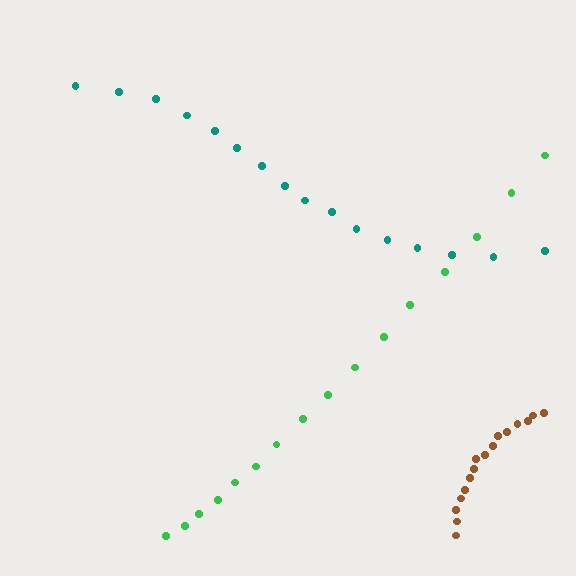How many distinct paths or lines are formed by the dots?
There are 3 distinct paths.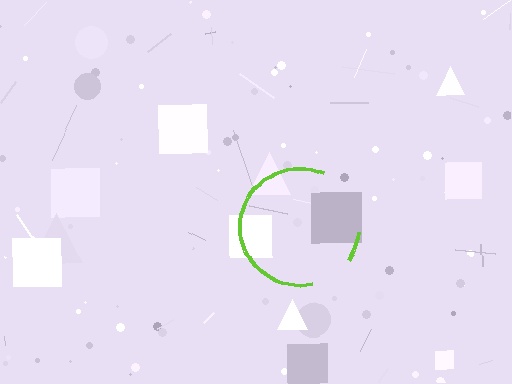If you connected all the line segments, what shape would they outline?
They would outline a circle.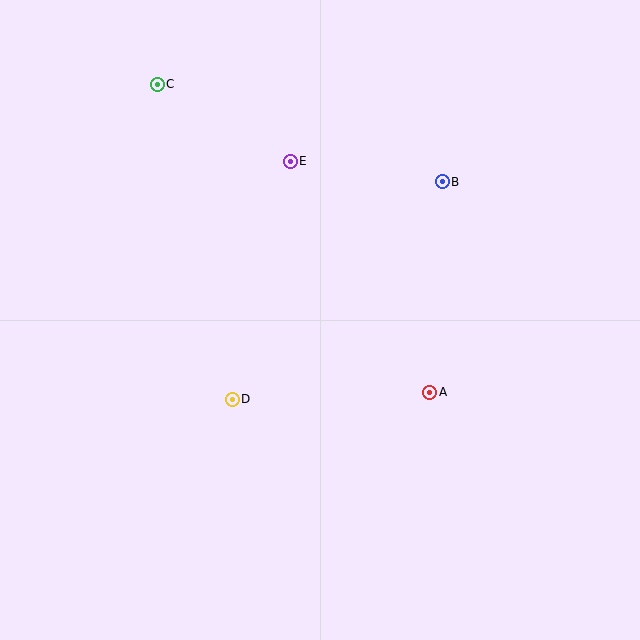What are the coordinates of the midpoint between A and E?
The midpoint between A and E is at (360, 277).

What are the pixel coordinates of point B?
Point B is at (442, 182).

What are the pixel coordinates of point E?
Point E is at (290, 161).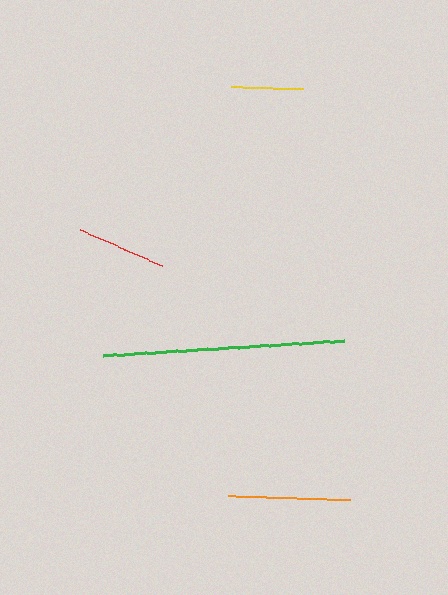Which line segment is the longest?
The green line is the longest at approximately 242 pixels.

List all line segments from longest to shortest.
From longest to shortest: green, orange, red, yellow.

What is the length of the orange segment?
The orange segment is approximately 122 pixels long.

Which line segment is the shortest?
The yellow line is the shortest at approximately 73 pixels.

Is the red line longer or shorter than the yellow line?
The red line is longer than the yellow line.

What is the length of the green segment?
The green segment is approximately 242 pixels long.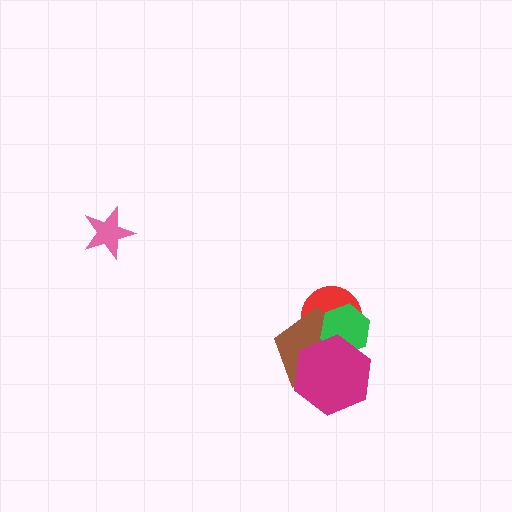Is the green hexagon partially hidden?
Yes, it is partially covered by another shape.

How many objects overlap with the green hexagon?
3 objects overlap with the green hexagon.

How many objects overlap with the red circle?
3 objects overlap with the red circle.